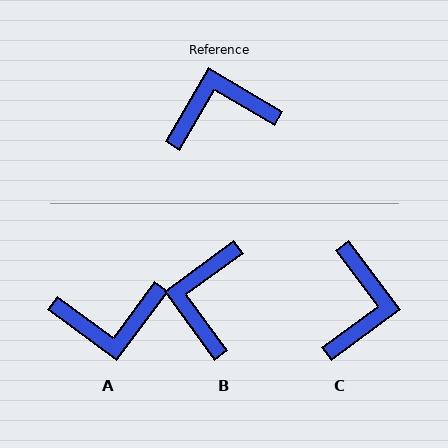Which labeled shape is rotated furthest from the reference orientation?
A, about 174 degrees away.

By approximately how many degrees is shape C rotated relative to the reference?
Approximately 113 degrees clockwise.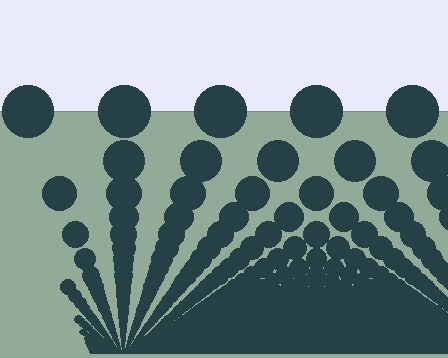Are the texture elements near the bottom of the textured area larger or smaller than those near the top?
Smaller. The gradient is inverted — elements near the bottom are smaller and denser.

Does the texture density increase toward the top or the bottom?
Density increases toward the bottom.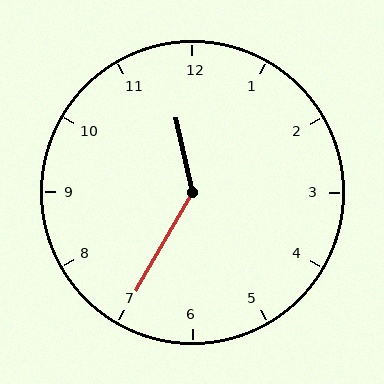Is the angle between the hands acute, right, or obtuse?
It is obtuse.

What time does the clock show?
11:35.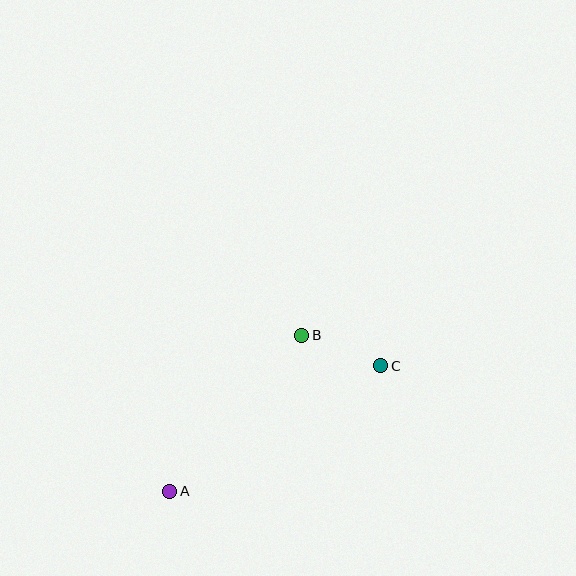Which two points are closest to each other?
Points B and C are closest to each other.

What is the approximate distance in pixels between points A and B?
The distance between A and B is approximately 204 pixels.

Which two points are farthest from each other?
Points A and C are farthest from each other.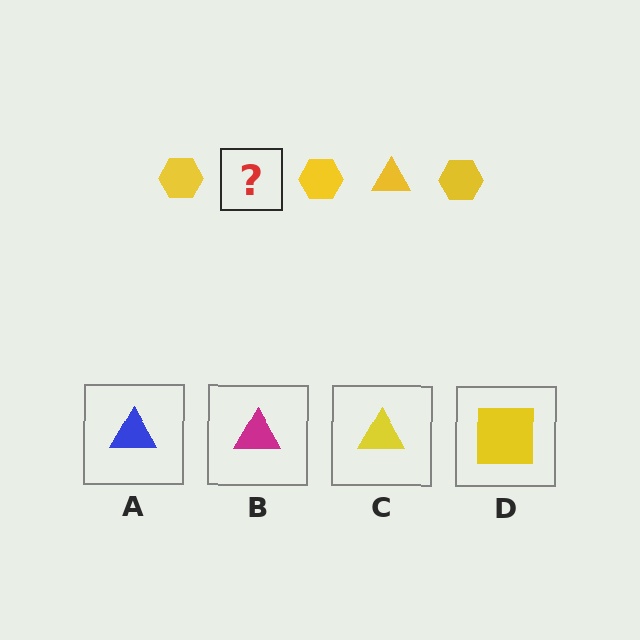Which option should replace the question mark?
Option C.